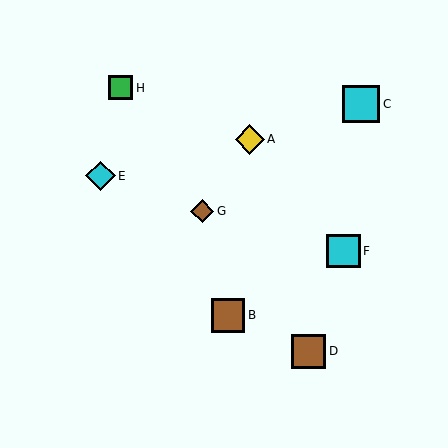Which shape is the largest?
The cyan square (labeled C) is the largest.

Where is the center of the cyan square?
The center of the cyan square is at (361, 104).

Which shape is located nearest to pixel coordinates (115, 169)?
The cyan diamond (labeled E) at (101, 176) is nearest to that location.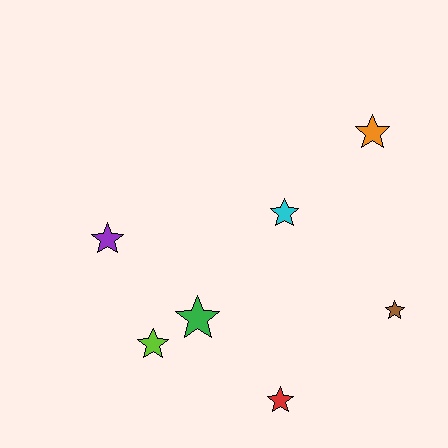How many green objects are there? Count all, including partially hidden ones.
There is 1 green object.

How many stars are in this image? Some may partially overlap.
There are 7 stars.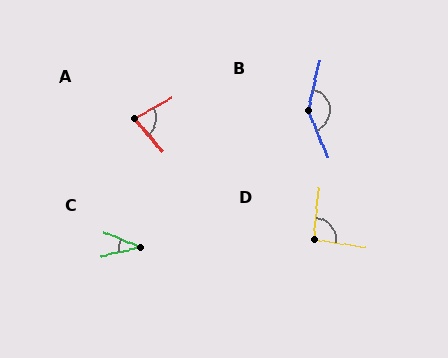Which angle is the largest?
B, at approximately 144 degrees.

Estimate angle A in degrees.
Approximately 78 degrees.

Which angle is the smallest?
C, at approximately 35 degrees.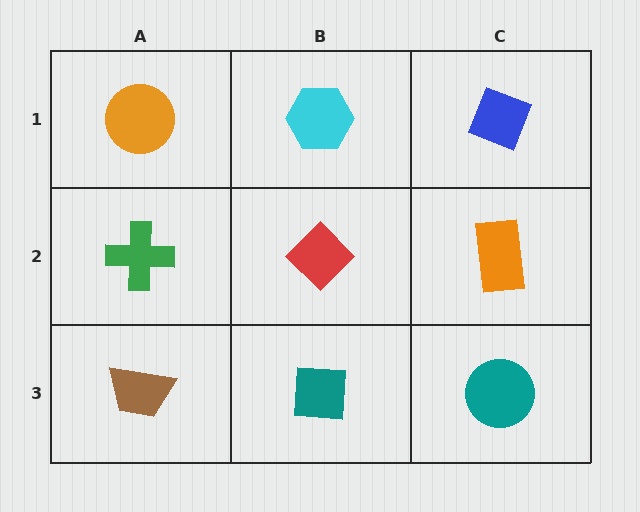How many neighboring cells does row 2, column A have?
3.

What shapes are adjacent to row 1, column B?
A red diamond (row 2, column B), an orange circle (row 1, column A), a blue diamond (row 1, column C).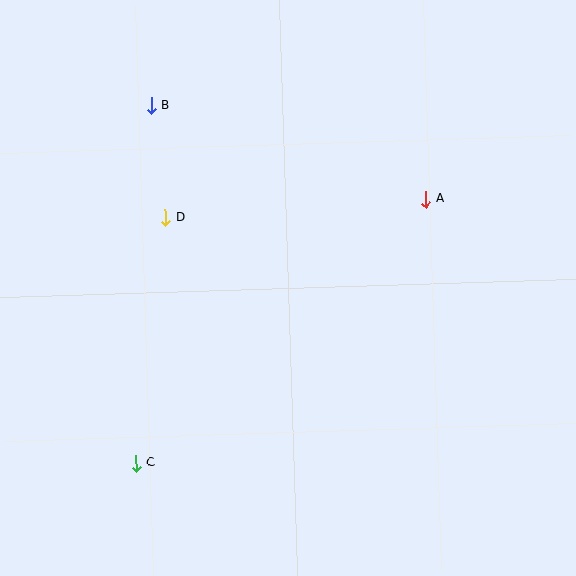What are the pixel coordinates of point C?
Point C is at (136, 463).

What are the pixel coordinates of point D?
Point D is at (165, 218).